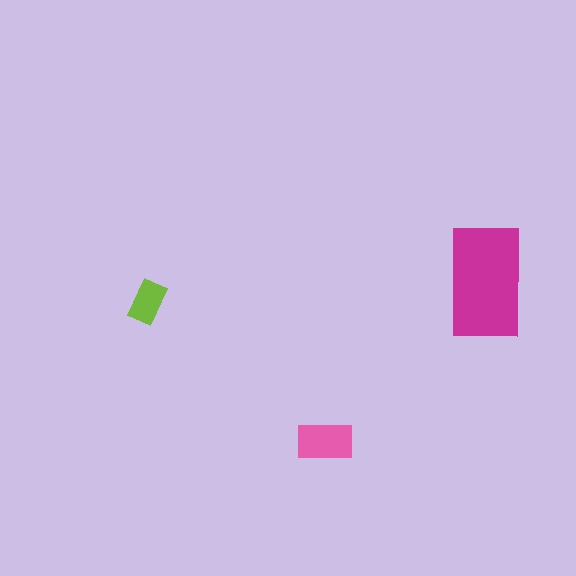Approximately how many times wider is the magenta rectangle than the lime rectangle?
About 2.5 times wider.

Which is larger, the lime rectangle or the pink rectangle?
The pink one.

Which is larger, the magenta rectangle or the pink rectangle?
The magenta one.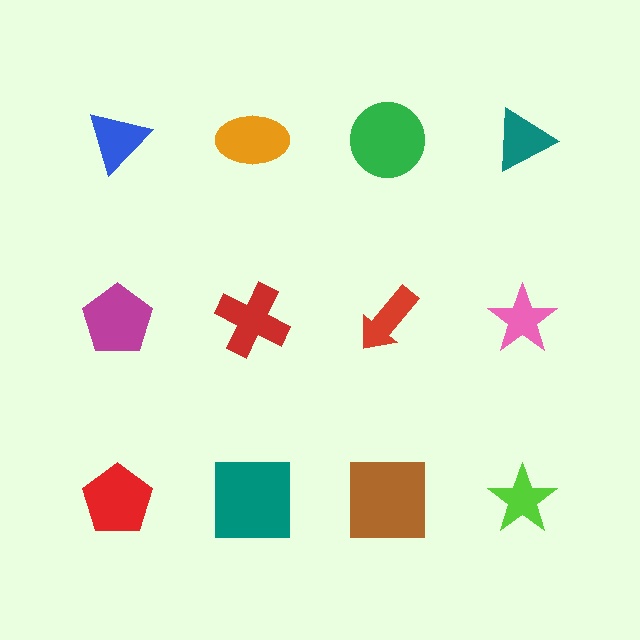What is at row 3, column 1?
A red pentagon.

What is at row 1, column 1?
A blue triangle.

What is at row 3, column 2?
A teal square.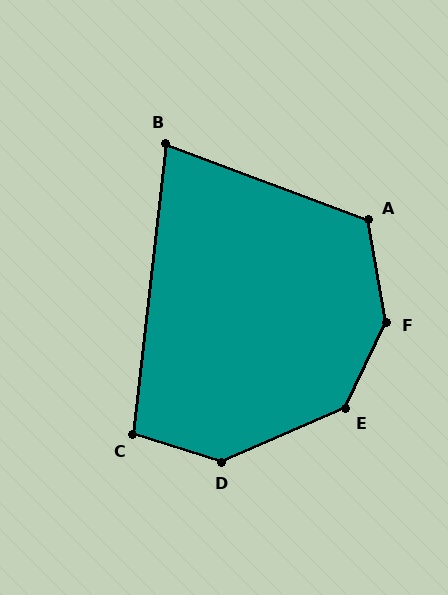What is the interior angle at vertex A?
Approximately 120 degrees (obtuse).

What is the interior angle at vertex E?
Approximately 139 degrees (obtuse).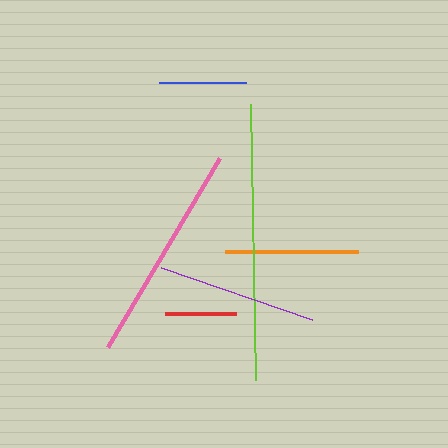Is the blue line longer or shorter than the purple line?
The purple line is longer than the blue line.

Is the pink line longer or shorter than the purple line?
The pink line is longer than the purple line.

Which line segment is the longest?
The lime line is the longest at approximately 277 pixels.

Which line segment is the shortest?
The red line is the shortest at approximately 71 pixels.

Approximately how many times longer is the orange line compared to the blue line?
The orange line is approximately 1.5 times the length of the blue line.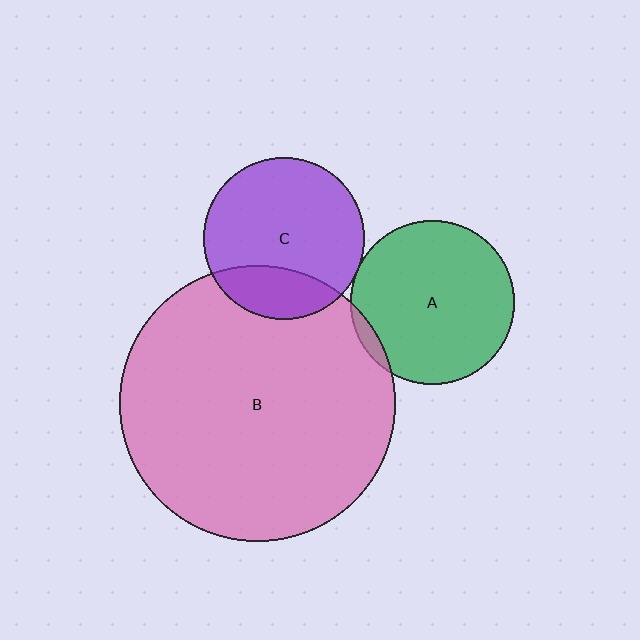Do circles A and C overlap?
Yes.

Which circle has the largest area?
Circle B (pink).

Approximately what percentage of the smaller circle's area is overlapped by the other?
Approximately 5%.